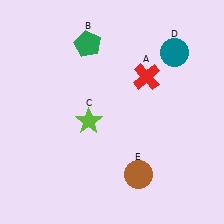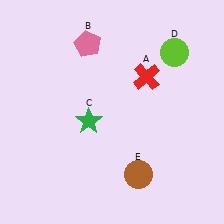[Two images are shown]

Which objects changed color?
B changed from green to pink. C changed from lime to green. D changed from teal to lime.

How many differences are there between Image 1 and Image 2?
There are 3 differences between the two images.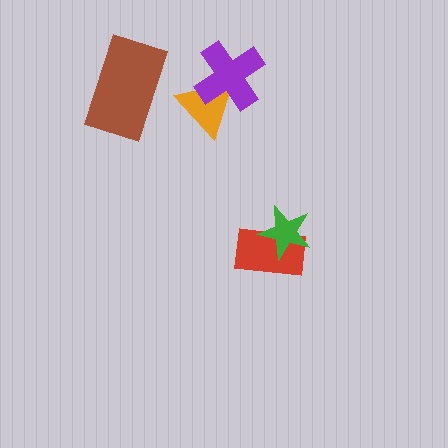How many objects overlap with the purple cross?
1 object overlaps with the purple cross.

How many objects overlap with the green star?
1 object overlaps with the green star.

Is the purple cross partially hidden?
No, no other shape covers it.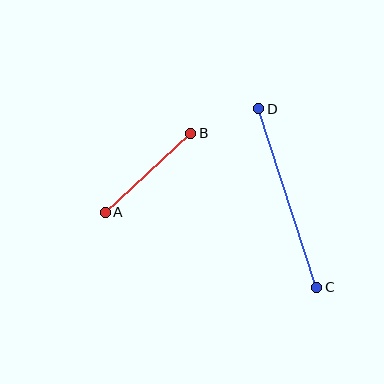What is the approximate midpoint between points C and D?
The midpoint is at approximately (288, 198) pixels.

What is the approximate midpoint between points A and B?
The midpoint is at approximately (148, 173) pixels.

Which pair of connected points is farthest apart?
Points C and D are farthest apart.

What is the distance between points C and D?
The distance is approximately 188 pixels.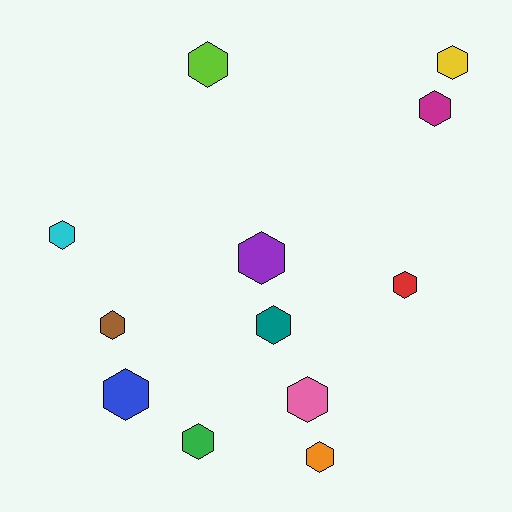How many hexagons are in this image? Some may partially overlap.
There are 12 hexagons.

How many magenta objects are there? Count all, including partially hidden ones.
There is 1 magenta object.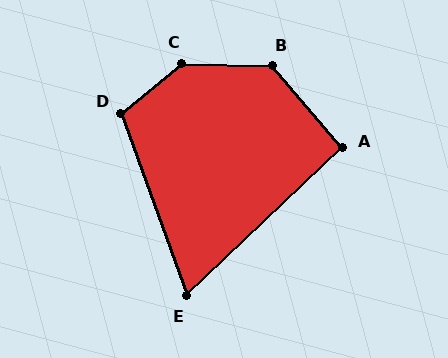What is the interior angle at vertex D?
Approximately 109 degrees (obtuse).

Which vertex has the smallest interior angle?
E, at approximately 67 degrees.